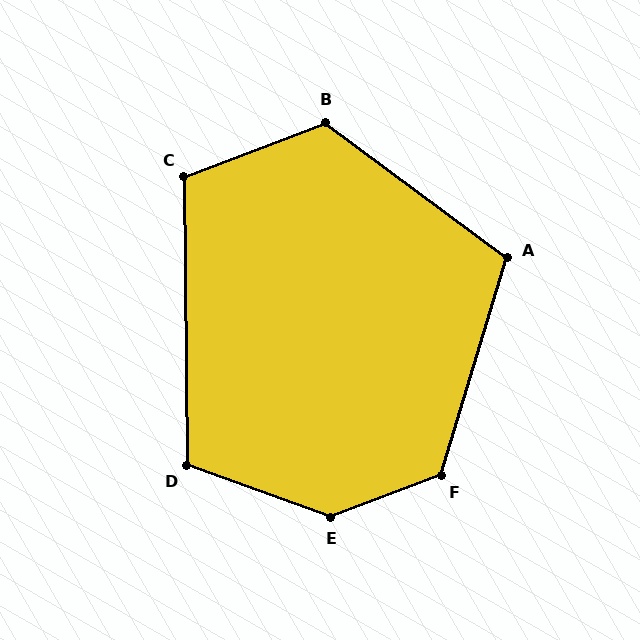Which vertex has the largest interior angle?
E, at approximately 140 degrees.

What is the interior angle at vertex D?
Approximately 110 degrees (obtuse).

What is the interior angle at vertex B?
Approximately 122 degrees (obtuse).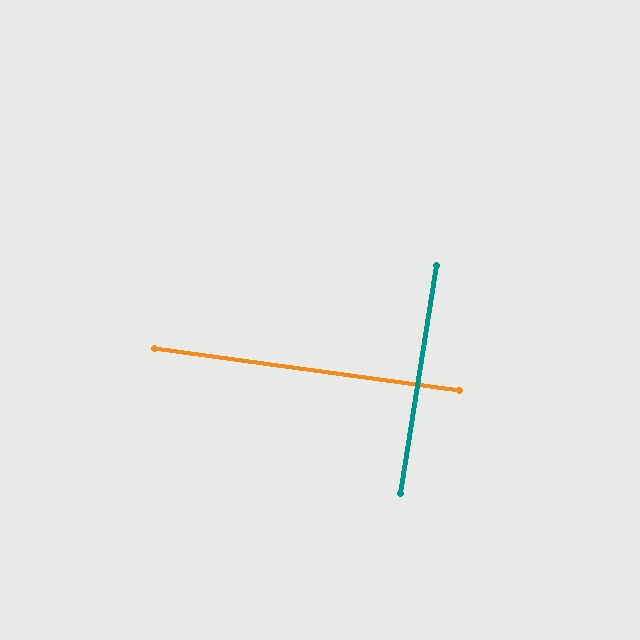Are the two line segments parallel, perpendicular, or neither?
Perpendicular — they meet at approximately 89°.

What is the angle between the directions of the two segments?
Approximately 89 degrees.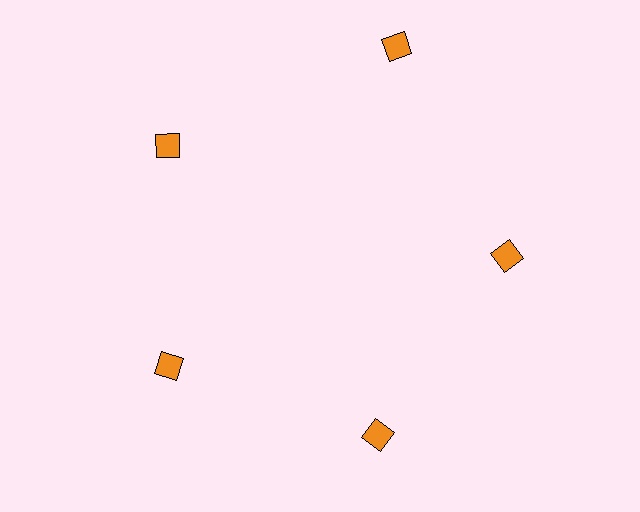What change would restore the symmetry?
The symmetry would be restored by moving it inward, back onto the ring so that all 5 diamonds sit at equal angles and equal distance from the center.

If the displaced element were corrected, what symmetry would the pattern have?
It would have 5-fold rotational symmetry — the pattern would map onto itself every 72 degrees.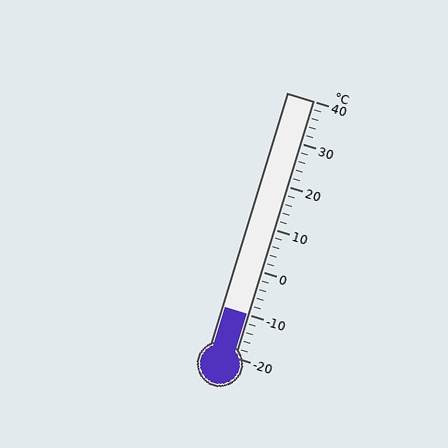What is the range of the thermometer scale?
The thermometer scale ranges from -20°C to 40°C.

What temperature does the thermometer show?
The thermometer shows approximately -10°C.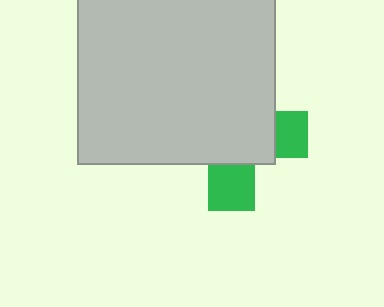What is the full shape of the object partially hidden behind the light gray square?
The partially hidden object is a green cross.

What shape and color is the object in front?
The object in front is a light gray square.